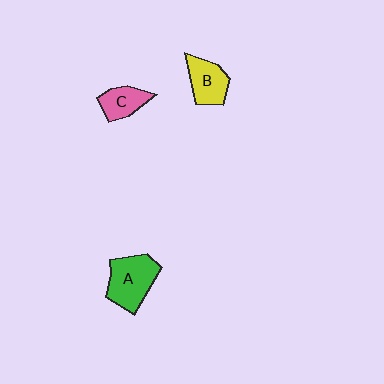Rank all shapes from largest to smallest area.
From largest to smallest: A (green), B (yellow), C (pink).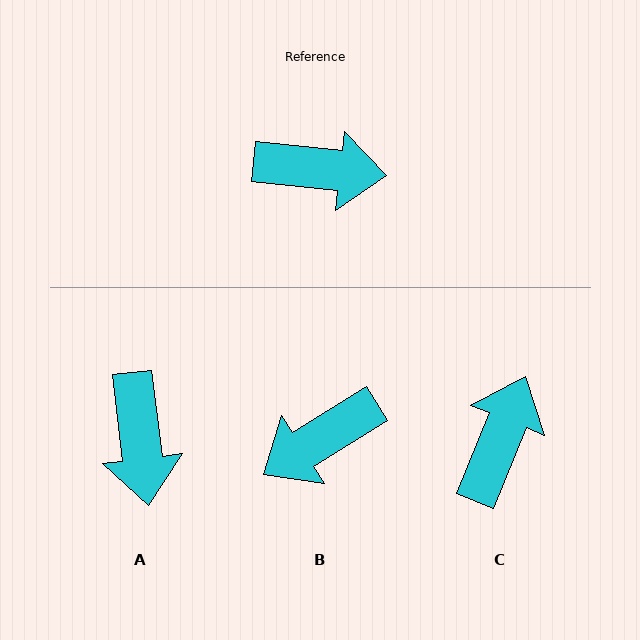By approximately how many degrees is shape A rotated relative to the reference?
Approximately 77 degrees clockwise.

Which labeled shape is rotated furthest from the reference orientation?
B, about 142 degrees away.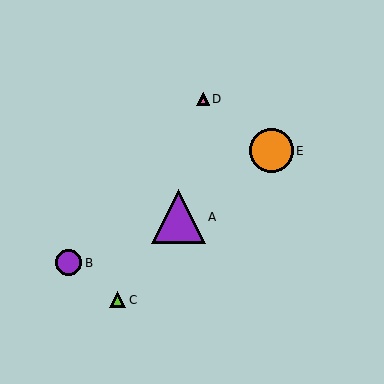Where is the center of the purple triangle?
The center of the purple triangle is at (178, 217).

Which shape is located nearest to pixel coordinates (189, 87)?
The pink triangle (labeled D) at (203, 99) is nearest to that location.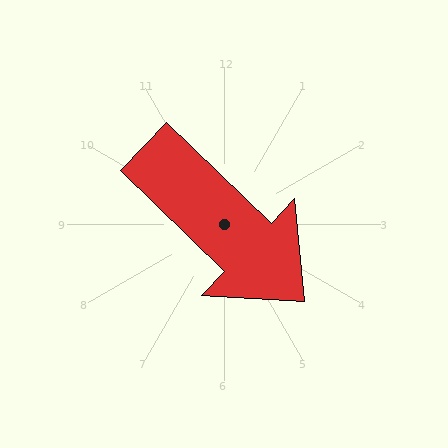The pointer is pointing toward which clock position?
Roughly 4 o'clock.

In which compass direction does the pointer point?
Southeast.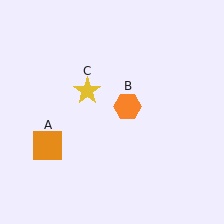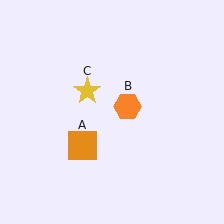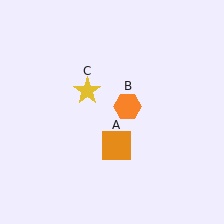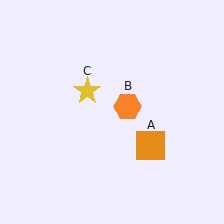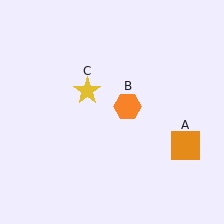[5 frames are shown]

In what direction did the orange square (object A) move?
The orange square (object A) moved right.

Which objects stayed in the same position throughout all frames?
Orange hexagon (object B) and yellow star (object C) remained stationary.